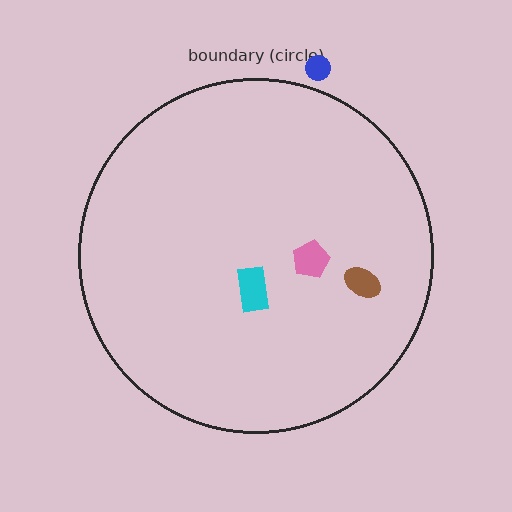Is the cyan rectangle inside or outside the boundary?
Inside.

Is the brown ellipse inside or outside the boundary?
Inside.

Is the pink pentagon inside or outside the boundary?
Inside.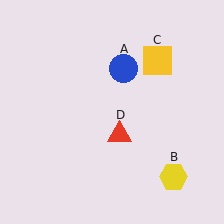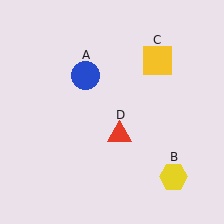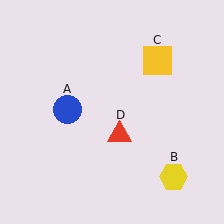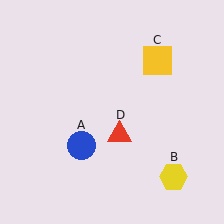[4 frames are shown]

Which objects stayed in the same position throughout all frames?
Yellow hexagon (object B) and yellow square (object C) and red triangle (object D) remained stationary.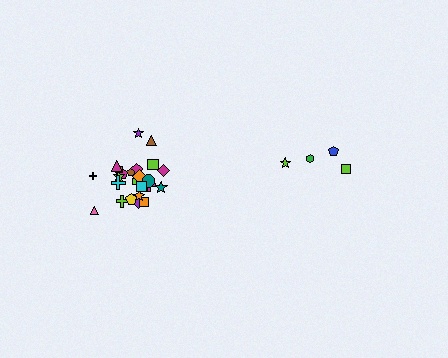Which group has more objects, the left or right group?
The left group.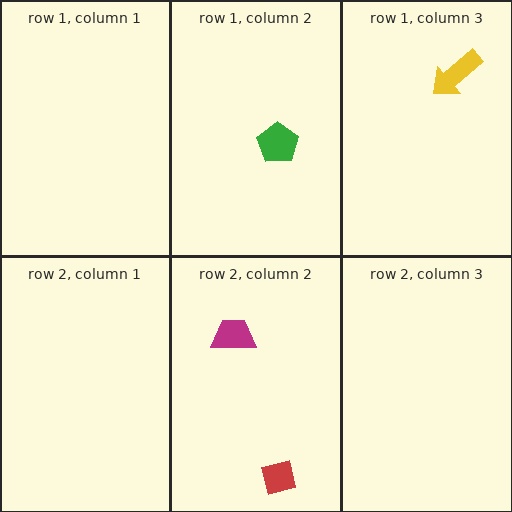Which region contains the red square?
The row 2, column 2 region.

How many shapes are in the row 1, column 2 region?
1.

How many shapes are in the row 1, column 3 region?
1.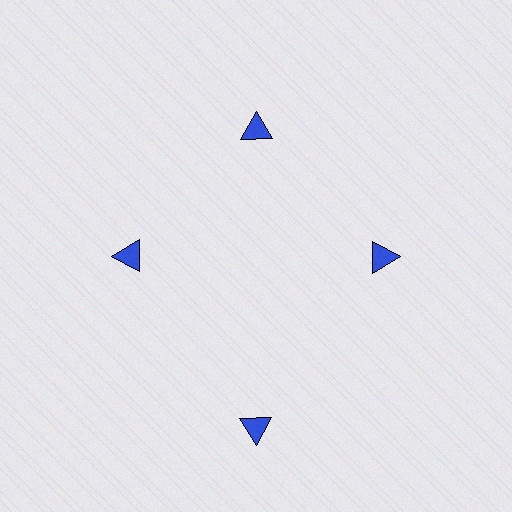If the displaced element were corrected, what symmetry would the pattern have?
It would have 4-fold rotational symmetry — the pattern would map onto itself every 90 degrees.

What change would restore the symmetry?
The symmetry would be restored by moving it inward, back onto the ring so that all 4 triangles sit at equal angles and equal distance from the center.